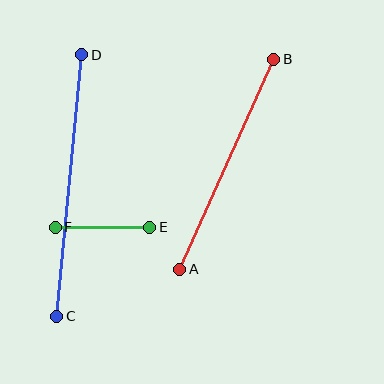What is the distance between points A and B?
The distance is approximately 230 pixels.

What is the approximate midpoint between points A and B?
The midpoint is at approximately (227, 164) pixels.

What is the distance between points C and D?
The distance is approximately 263 pixels.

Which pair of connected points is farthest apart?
Points C and D are farthest apart.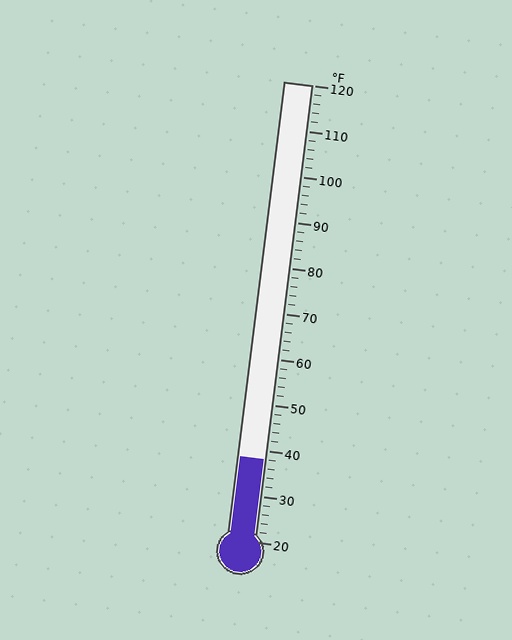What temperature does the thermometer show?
The thermometer shows approximately 38°F.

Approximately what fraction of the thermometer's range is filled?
The thermometer is filled to approximately 20% of its range.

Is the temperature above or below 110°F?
The temperature is below 110°F.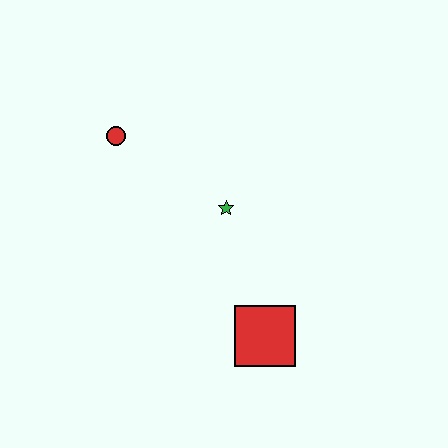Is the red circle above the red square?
Yes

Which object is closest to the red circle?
The green star is closest to the red circle.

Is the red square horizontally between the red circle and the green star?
No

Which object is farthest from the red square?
The red circle is farthest from the red square.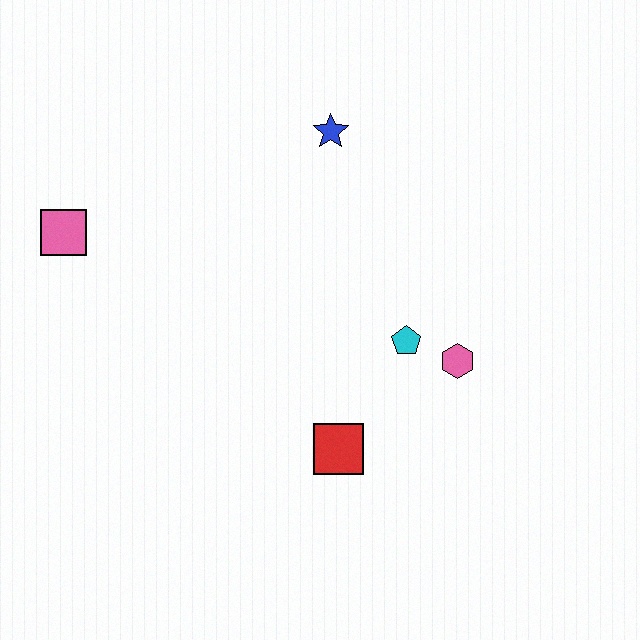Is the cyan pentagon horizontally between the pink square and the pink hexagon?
Yes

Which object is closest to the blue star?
The cyan pentagon is closest to the blue star.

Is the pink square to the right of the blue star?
No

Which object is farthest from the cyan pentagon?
The pink square is farthest from the cyan pentagon.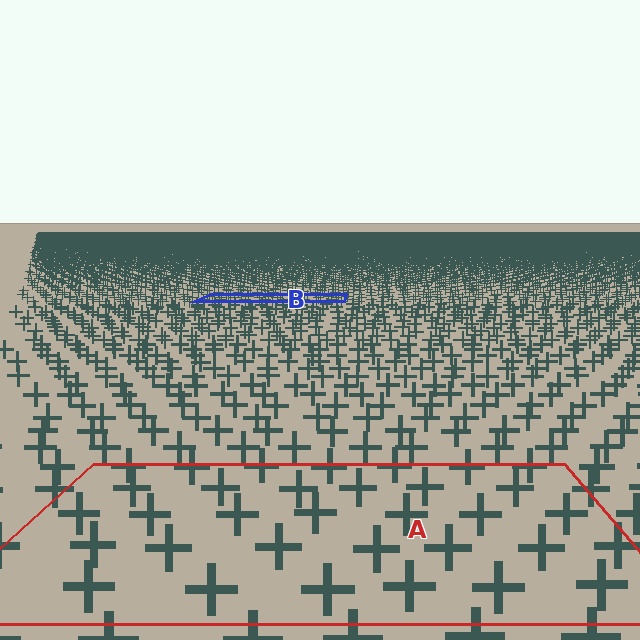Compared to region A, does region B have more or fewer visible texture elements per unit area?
Region B has more texture elements per unit area — they are packed more densely because it is farther away.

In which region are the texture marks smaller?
The texture marks are smaller in region B, because it is farther away.